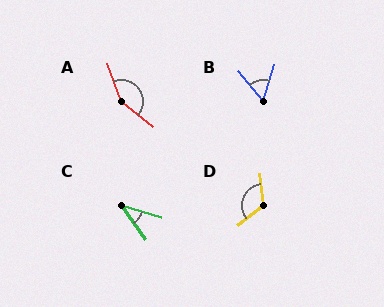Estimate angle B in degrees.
Approximately 57 degrees.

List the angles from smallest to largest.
C (37°), B (57°), D (121°), A (148°).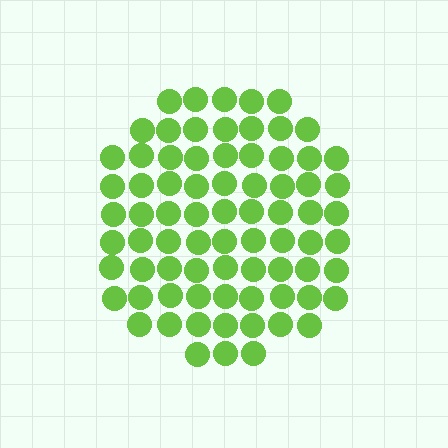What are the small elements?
The small elements are circles.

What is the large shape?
The large shape is a circle.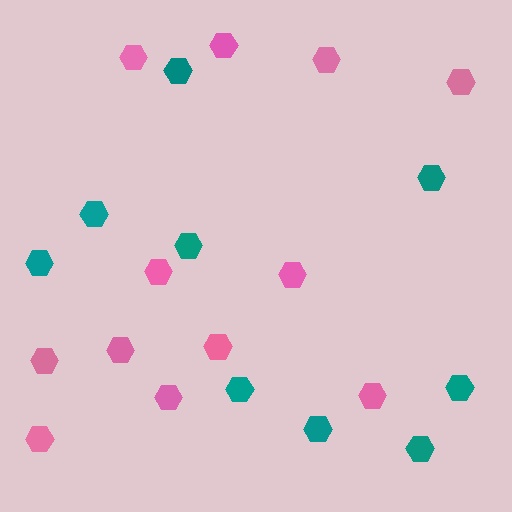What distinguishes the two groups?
There are 2 groups: one group of teal hexagons (9) and one group of pink hexagons (12).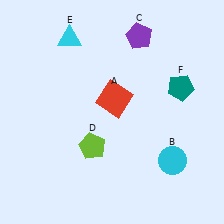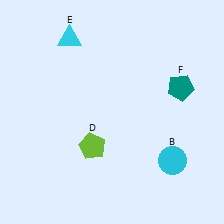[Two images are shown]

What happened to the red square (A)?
The red square (A) was removed in Image 2. It was in the top-right area of Image 1.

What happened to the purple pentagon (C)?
The purple pentagon (C) was removed in Image 2. It was in the top-right area of Image 1.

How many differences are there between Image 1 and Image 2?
There are 2 differences between the two images.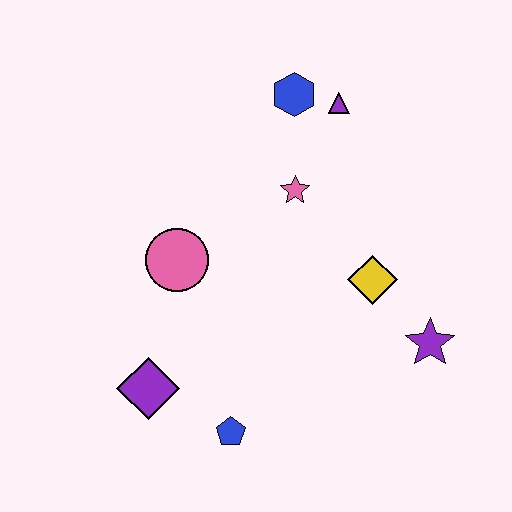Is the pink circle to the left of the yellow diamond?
Yes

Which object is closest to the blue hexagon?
The purple triangle is closest to the blue hexagon.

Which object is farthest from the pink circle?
The purple star is farthest from the pink circle.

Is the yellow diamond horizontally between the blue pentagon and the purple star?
Yes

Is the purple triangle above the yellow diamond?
Yes